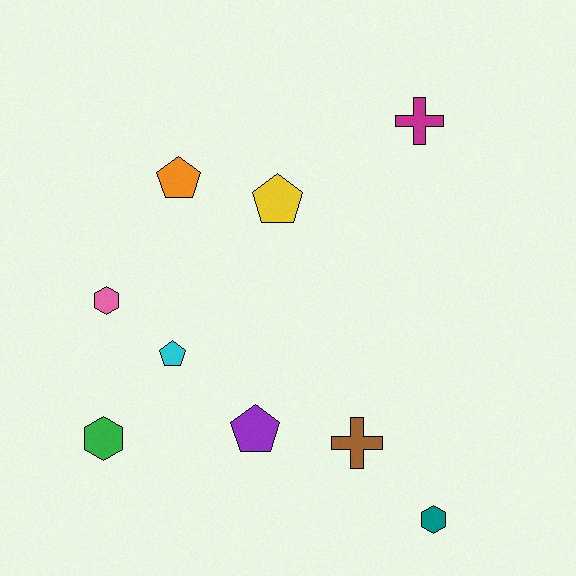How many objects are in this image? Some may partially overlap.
There are 9 objects.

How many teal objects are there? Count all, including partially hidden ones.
There is 1 teal object.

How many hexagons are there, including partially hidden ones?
There are 3 hexagons.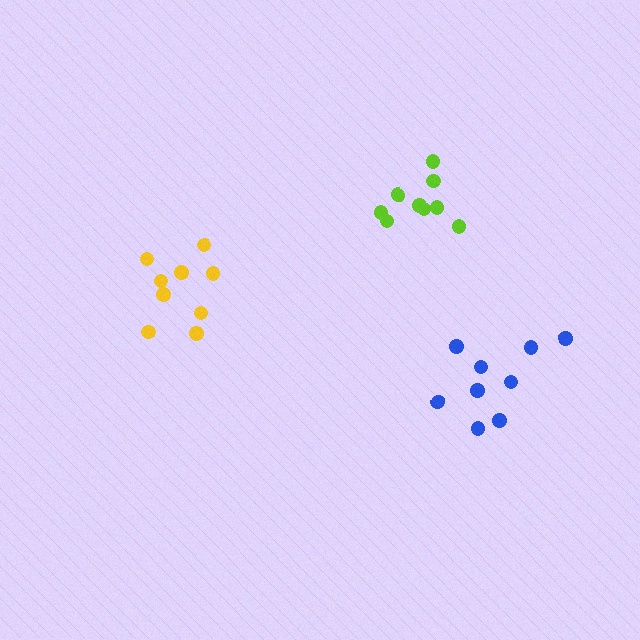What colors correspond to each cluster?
The clusters are colored: yellow, lime, blue.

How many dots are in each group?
Group 1: 9 dots, Group 2: 9 dots, Group 3: 9 dots (27 total).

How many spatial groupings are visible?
There are 3 spatial groupings.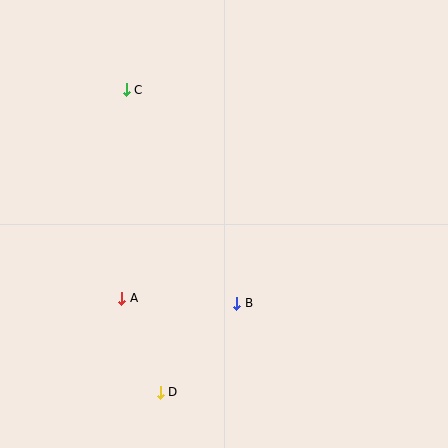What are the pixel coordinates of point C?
Point C is at (126, 90).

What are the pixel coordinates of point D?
Point D is at (160, 392).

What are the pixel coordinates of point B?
Point B is at (237, 303).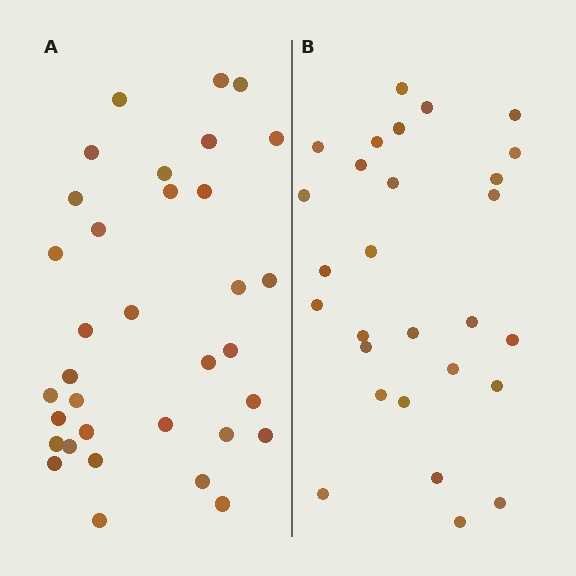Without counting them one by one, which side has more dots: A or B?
Region A (the left region) has more dots.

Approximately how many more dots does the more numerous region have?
Region A has about 6 more dots than region B.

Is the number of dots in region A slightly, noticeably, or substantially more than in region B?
Region A has only slightly more — the two regions are fairly close. The ratio is roughly 1.2 to 1.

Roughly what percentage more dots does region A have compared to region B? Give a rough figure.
About 20% more.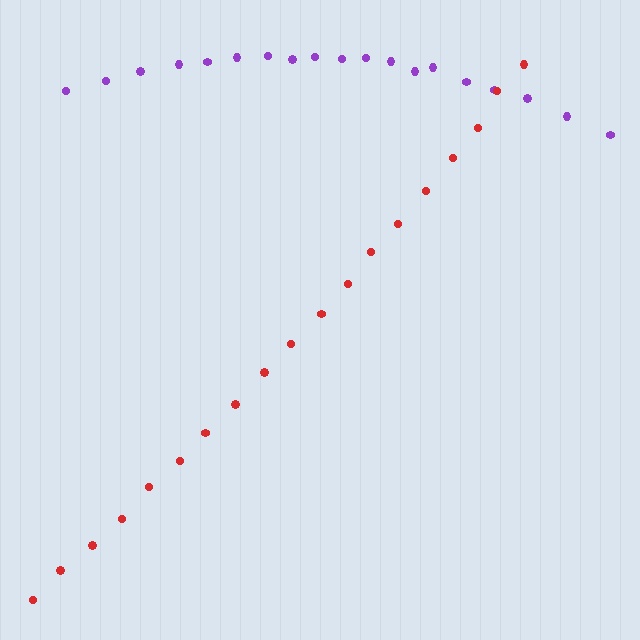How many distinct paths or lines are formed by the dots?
There are 2 distinct paths.